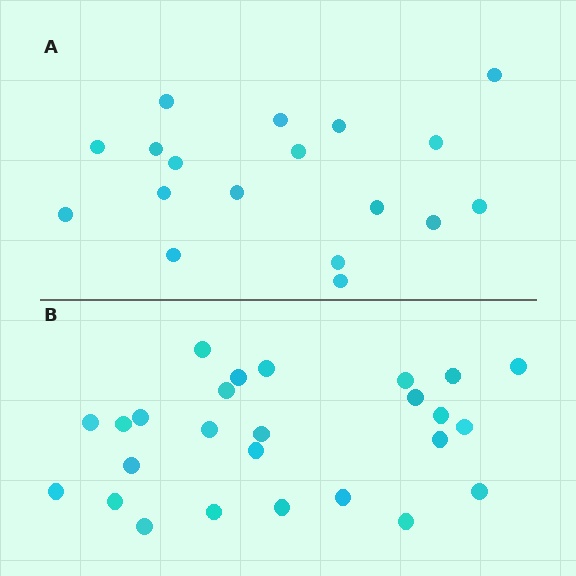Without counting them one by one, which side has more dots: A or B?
Region B (the bottom region) has more dots.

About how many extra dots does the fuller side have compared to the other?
Region B has roughly 8 or so more dots than region A.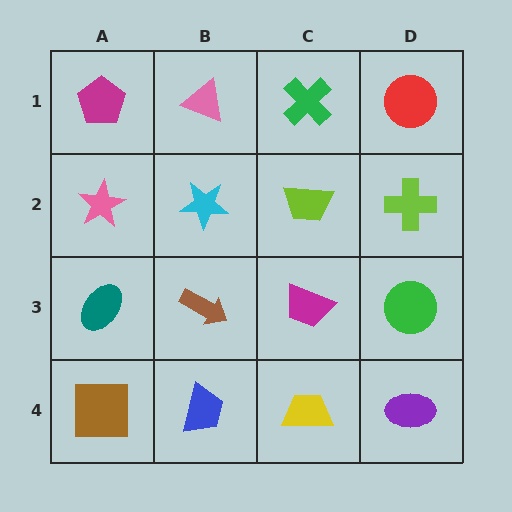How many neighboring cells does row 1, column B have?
3.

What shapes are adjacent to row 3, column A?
A pink star (row 2, column A), a brown square (row 4, column A), a brown arrow (row 3, column B).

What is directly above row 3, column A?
A pink star.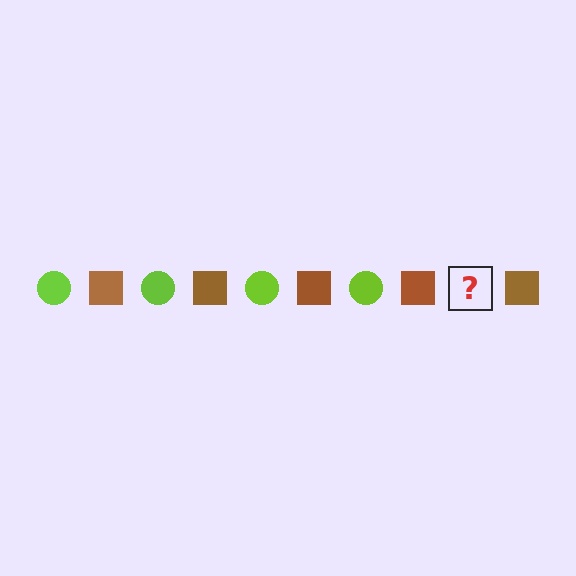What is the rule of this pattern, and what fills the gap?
The rule is that the pattern alternates between lime circle and brown square. The gap should be filled with a lime circle.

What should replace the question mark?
The question mark should be replaced with a lime circle.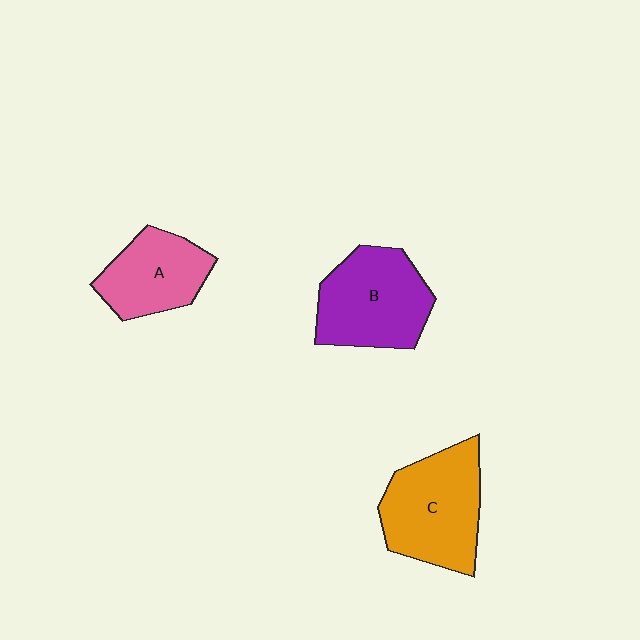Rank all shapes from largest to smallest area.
From largest to smallest: C (orange), B (purple), A (pink).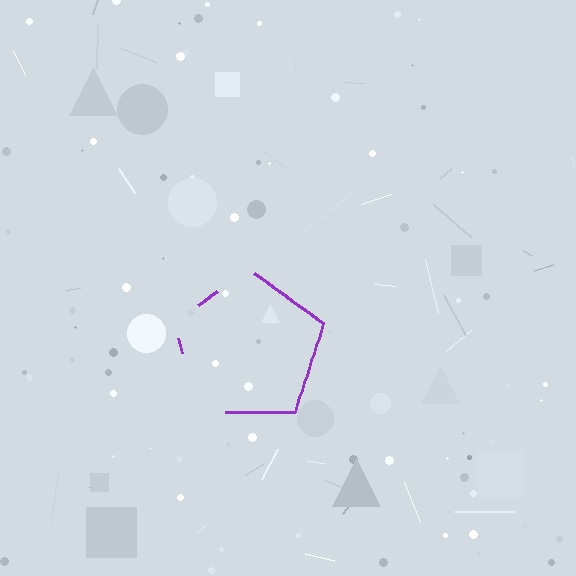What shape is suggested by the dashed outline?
The dashed outline suggests a pentagon.